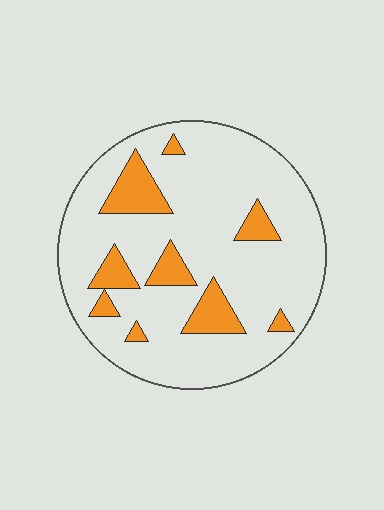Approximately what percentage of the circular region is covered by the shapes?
Approximately 15%.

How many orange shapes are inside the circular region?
9.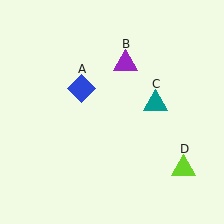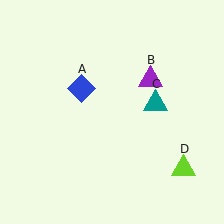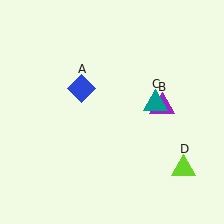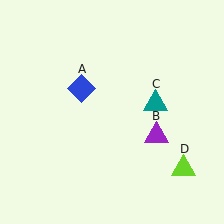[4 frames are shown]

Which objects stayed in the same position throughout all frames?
Blue diamond (object A) and teal triangle (object C) and lime triangle (object D) remained stationary.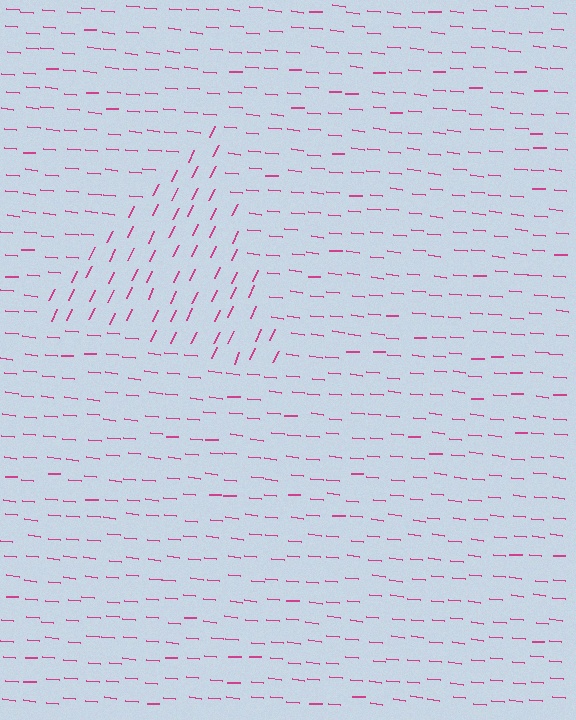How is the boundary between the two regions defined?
The boundary is defined purely by a change in line orientation (approximately 70 degrees difference). All lines are the same color and thickness.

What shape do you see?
I see a triangle.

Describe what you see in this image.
The image is filled with small magenta line segments. A triangle region in the image has lines oriented differently from the surrounding lines, creating a visible texture boundary.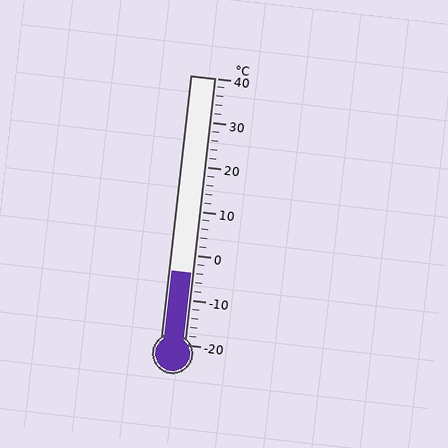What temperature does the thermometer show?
The thermometer shows approximately -4°C.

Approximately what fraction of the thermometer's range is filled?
The thermometer is filled to approximately 25% of its range.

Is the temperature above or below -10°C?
The temperature is above -10°C.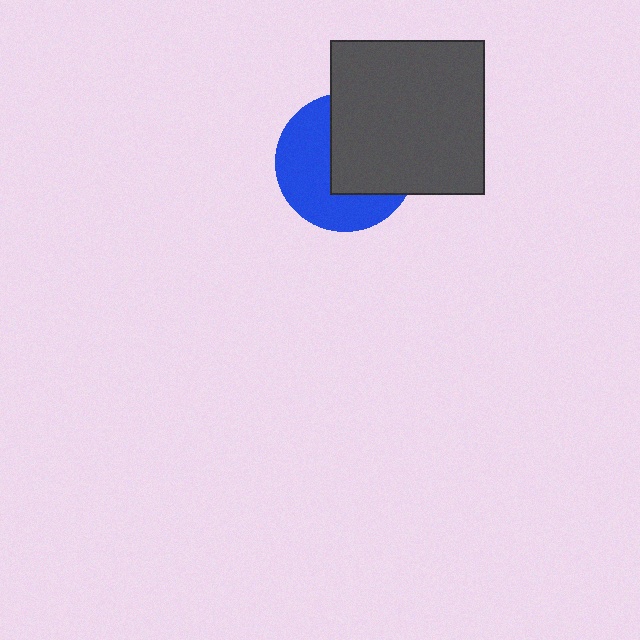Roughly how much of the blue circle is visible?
About half of it is visible (roughly 50%).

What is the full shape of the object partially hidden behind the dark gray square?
The partially hidden object is a blue circle.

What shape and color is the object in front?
The object in front is a dark gray square.